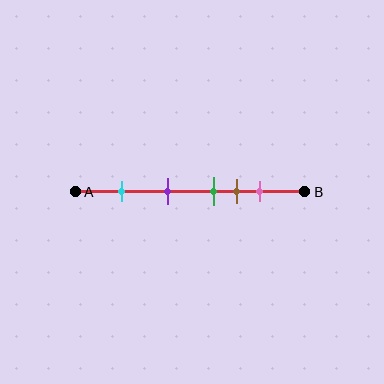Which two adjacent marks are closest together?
The green and brown marks are the closest adjacent pair.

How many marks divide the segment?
There are 5 marks dividing the segment.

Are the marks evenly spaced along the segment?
No, the marks are not evenly spaced.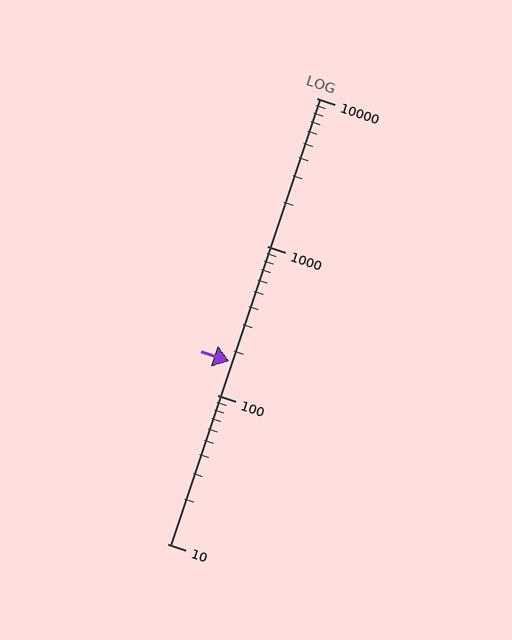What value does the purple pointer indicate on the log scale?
The pointer indicates approximately 170.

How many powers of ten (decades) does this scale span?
The scale spans 3 decades, from 10 to 10000.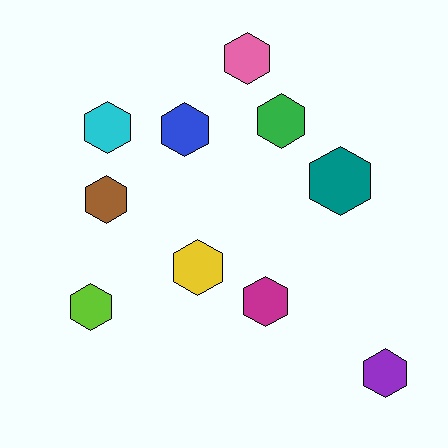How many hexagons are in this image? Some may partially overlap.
There are 10 hexagons.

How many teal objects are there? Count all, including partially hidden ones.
There is 1 teal object.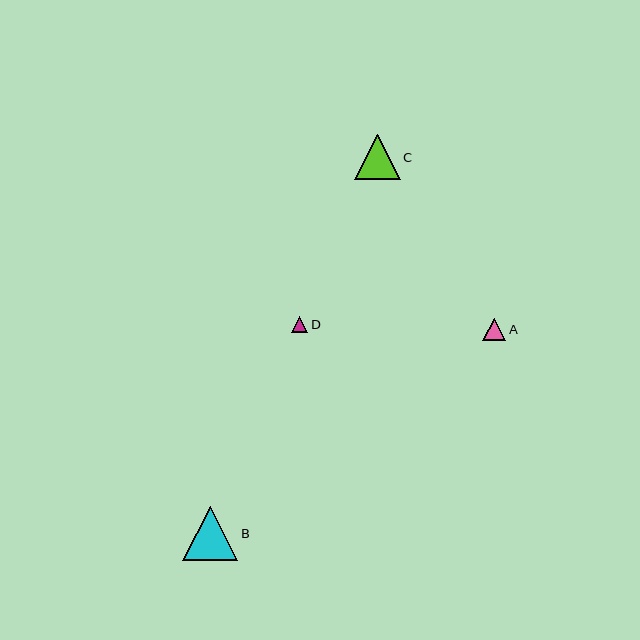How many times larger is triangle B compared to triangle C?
Triangle B is approximately 1.2 times the size of triangle C.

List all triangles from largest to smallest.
From largest to smallest: B, C, A, D.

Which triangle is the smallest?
Triangle D is the smallest with a size of approximately 16 pixels.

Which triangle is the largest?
Triangle B is the largest with a size of approximately 55 pixels.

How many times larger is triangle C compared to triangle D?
Triangle C is approximately 2.8 times the size of triangle D.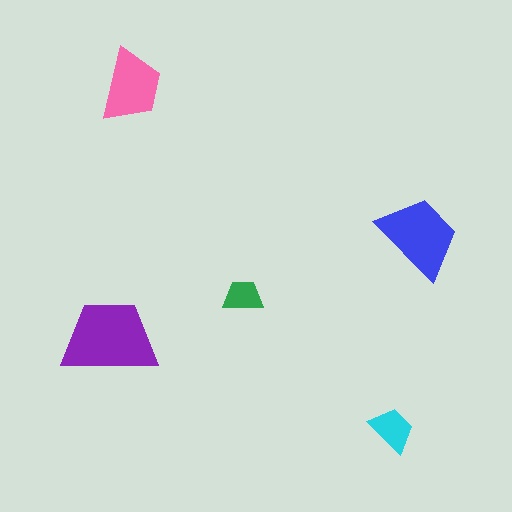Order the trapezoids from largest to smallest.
the purple one, the blue one, the pink one, the cyan one, the green one.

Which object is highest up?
The pink trapezoid is topmost.